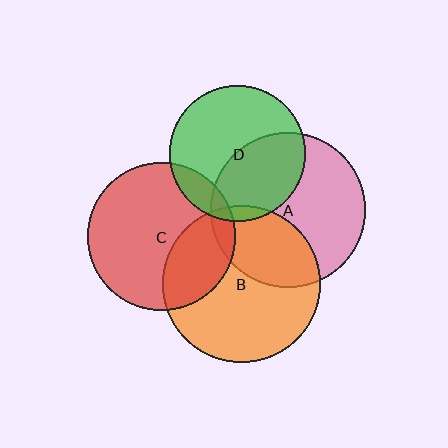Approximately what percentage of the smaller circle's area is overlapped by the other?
Approximately 10%.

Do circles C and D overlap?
Yes.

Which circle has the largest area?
Circle B (orange).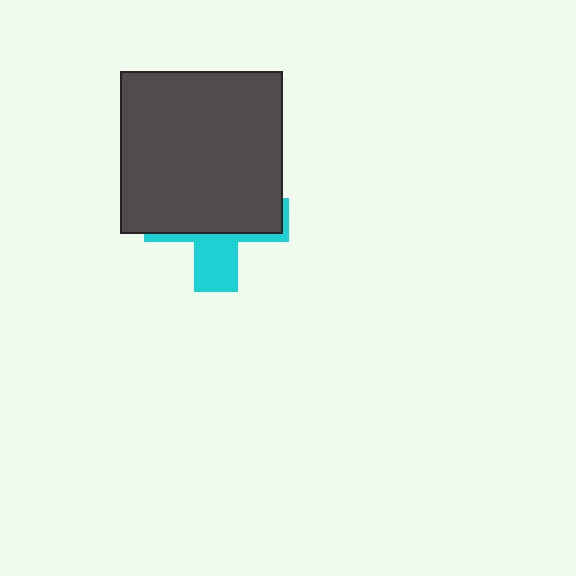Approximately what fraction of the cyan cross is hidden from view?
Roughly 67% of the cyan cross is hidden behind the dark gray square.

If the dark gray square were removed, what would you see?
You would see the complete cyan cross.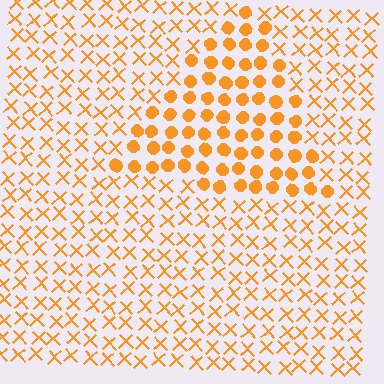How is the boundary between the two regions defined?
The boundary is defined by a change in element shape: circles inside vs. X marks outside. All elements share the same color and spacing.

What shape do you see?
I see a triangle.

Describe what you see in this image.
The image is filled with small orange elements arranged in a uniform grid. A triangle-shaped region contains circles, while the surrounding area contains X marks. The boundary is defined purely by the change in element shape.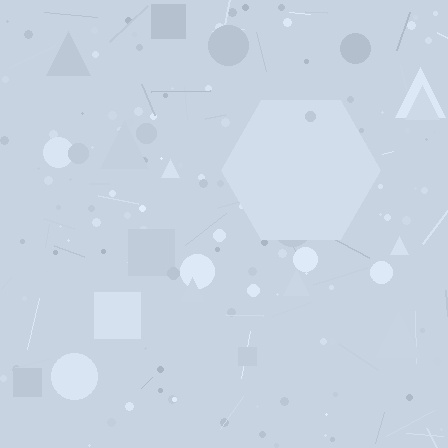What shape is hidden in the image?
A hexagon is hidden in the image.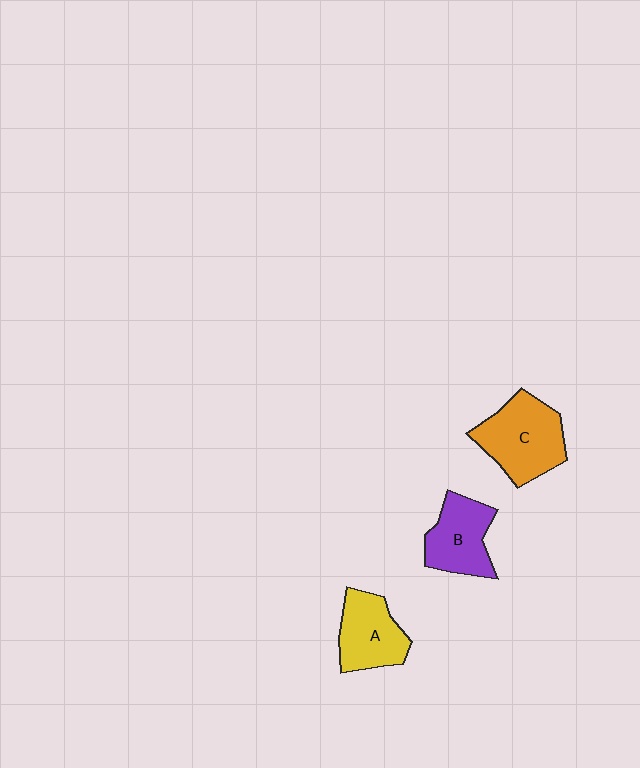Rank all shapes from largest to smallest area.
From largest to smallest: C (orange), B (purple), A (yellow).